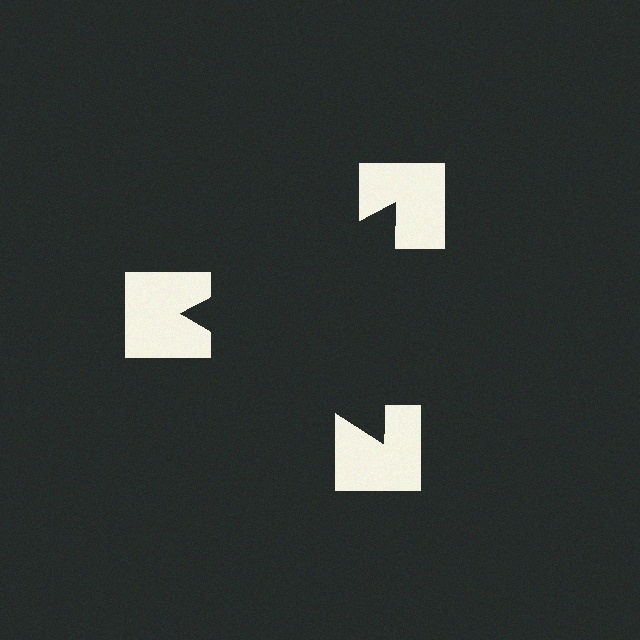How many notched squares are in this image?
There are 3 — one at each vertex of the illusory triangle.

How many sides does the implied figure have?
3 sides.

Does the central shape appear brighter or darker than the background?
It typically appears slightly darker than the background, even though no actual brightness change is drawn.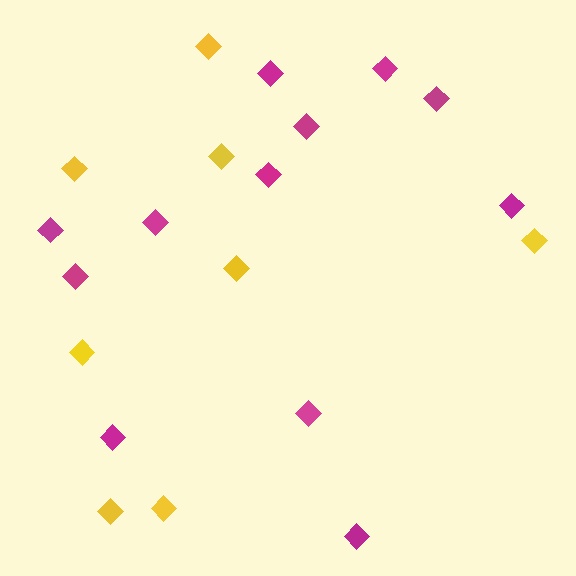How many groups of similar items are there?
There are 2 groups: one group of yellow diamonds (8) and one group of magenta diamonds (12).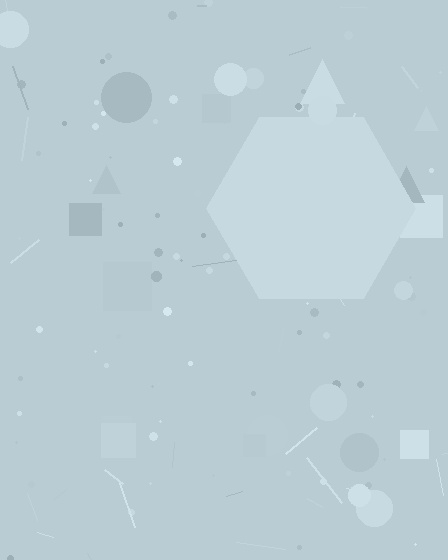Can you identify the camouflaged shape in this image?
The camouflaged shape is a hexagon.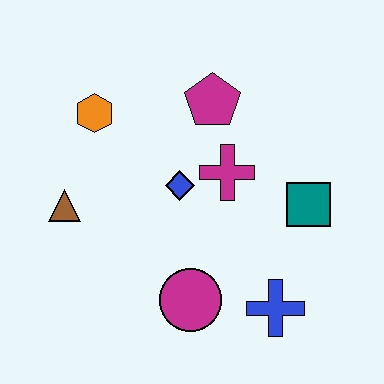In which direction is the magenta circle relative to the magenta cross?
The magenta circle is below the magenta cross.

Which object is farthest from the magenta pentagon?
The blue cross is farthest from the magenta pentagon.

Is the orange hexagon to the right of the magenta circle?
No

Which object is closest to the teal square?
The magenta cross is closest to the teal square.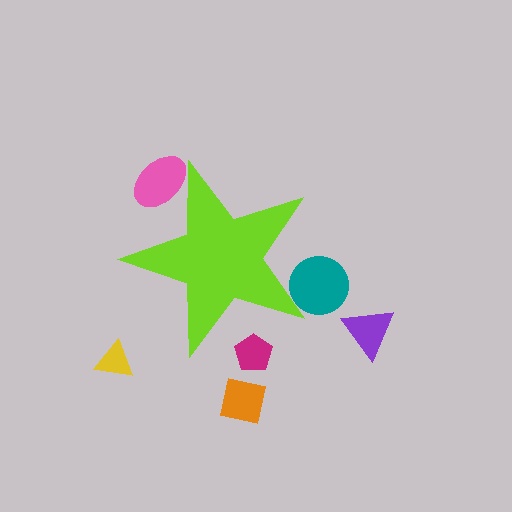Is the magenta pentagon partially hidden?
Yes, the magenta pentagon is partially hidden behind the lime star.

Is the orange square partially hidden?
No, the orange square is fully visible.